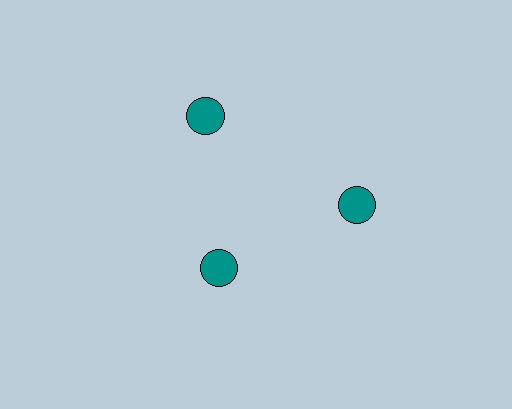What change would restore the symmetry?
The symmetry would be restored by moving it outward, back onto the ring so that all 3 circles sit at equal angles and equal distance from the center.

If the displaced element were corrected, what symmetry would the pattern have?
It would have 3-fold rotational symmetry — the pattern would map onto itself every 120 degrees.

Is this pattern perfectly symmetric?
No. The 3 teal circles are arranged in a ring, but one element near the 7 o'clock position is pulled inward toward the center, breaking the 3-fold rotational symmetry.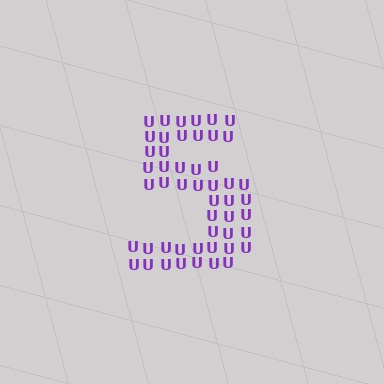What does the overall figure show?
The overall figure shows the digit 5.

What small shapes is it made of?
It is made of small letter U's.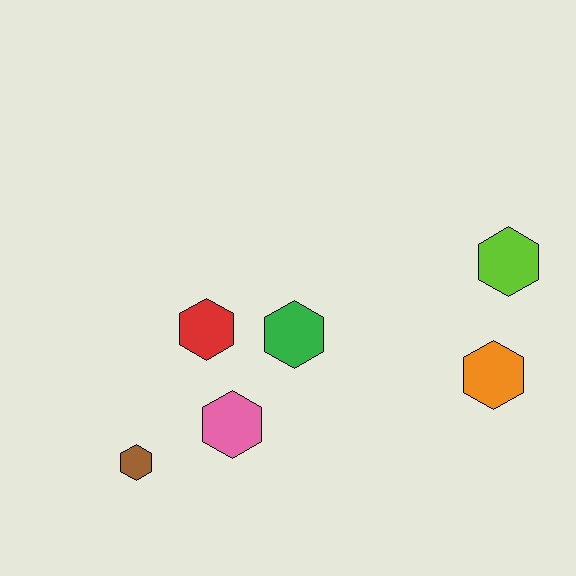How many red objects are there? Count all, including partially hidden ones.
There is 1 red object.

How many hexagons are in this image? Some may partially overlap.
There are 6 hexagons.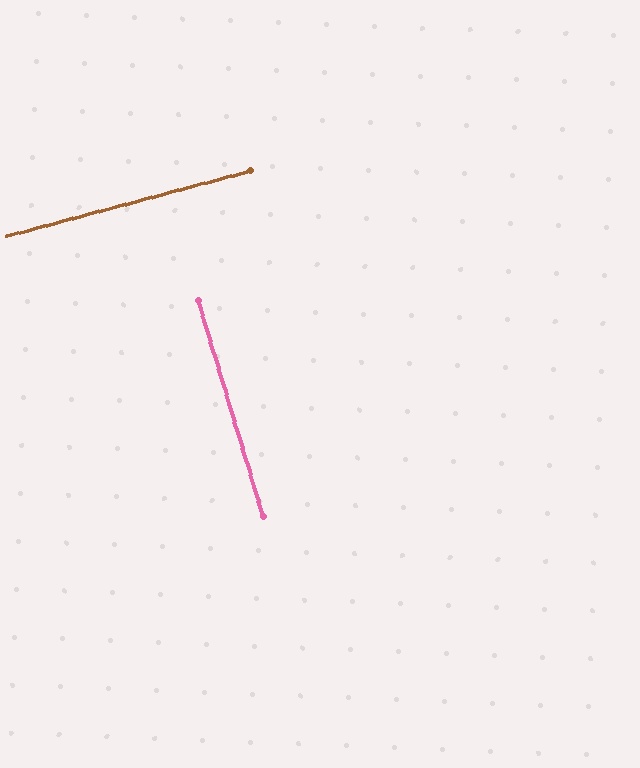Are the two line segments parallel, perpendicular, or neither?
Perpendicular — they meet at approximately 88°.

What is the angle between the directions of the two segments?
Approximately 88 degrees.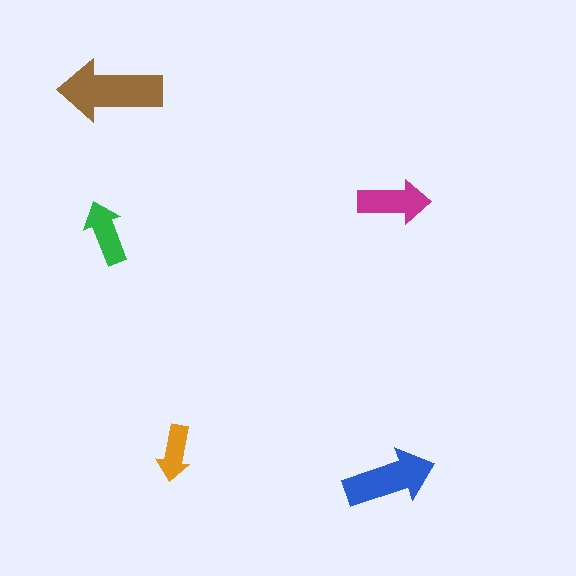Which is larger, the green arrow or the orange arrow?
The green one.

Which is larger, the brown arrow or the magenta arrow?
The brown one.